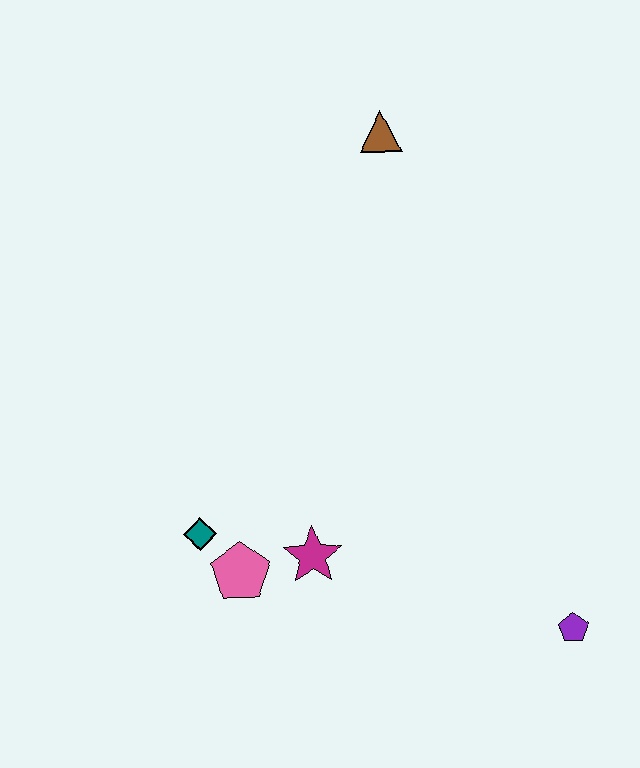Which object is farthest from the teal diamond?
The brown triangle is farthest from the teal diamond.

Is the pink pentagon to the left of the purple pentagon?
Yes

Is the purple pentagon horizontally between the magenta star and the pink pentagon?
No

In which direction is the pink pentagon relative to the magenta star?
The pink pentagon is to the left of the magenta star.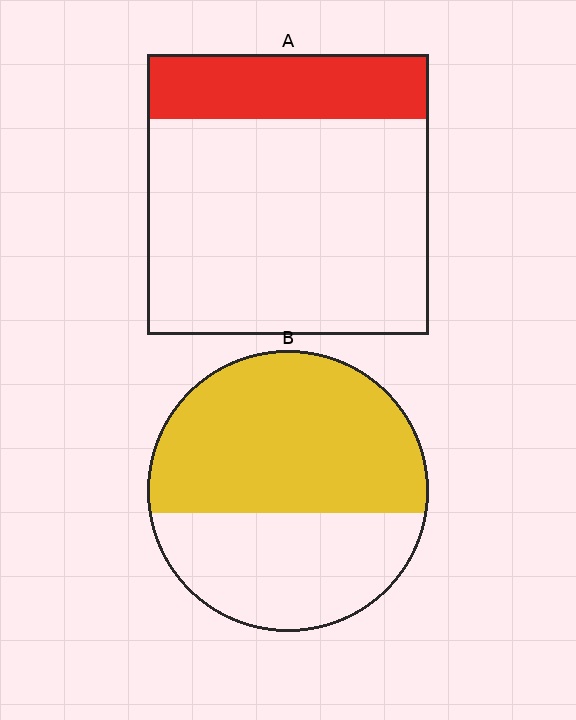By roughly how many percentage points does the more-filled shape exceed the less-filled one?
By roughly 35 percentage points (B over A).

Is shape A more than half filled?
No.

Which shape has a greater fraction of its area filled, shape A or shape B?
Shape B.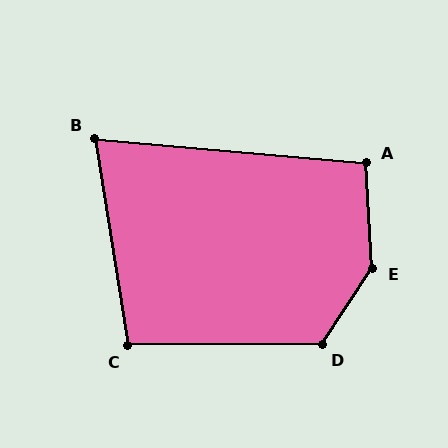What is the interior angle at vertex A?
Approximately 98 degrees (obtuse).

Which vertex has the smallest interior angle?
B, at approximately 76 degrees.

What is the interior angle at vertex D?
Approximately 124 degrees (obtuse).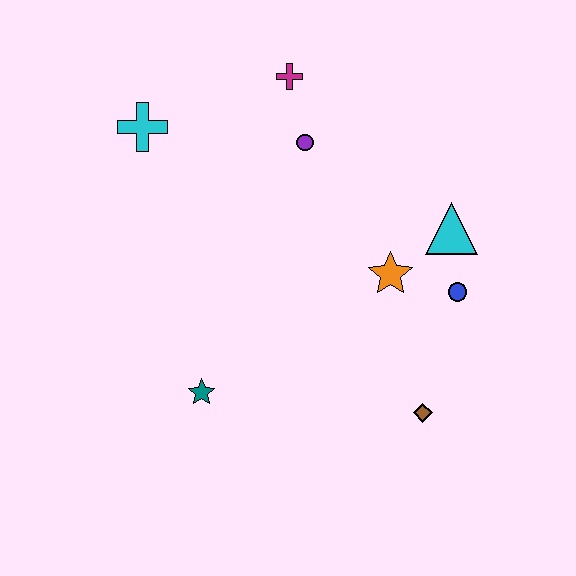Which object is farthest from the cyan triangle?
The cyan cross is farthest from the cyan triangle.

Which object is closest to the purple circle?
The magenta cross is closest to the purple circle.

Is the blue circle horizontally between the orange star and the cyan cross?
No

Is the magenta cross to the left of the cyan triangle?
Yes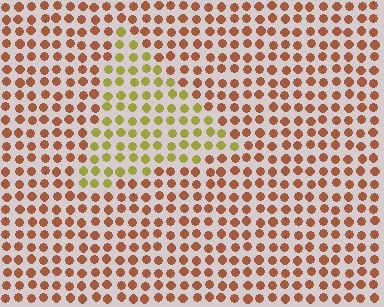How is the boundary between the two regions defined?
The boundary is defined purely by a slight shift in hue (about 48 degrees). Spacing, size, and orientation are identical on both sides.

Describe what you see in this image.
The image is filled with small brown elements in a uniform arrangement. A triangle-shaped region is visible where the elements are tinted to a slightly different hue, forming a subtle color boundary.